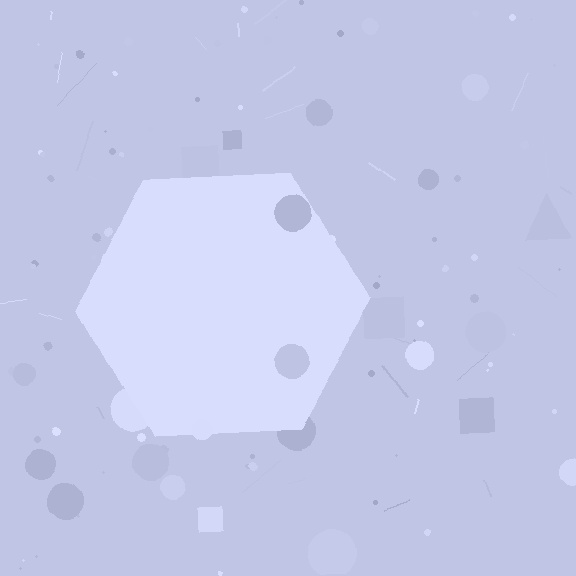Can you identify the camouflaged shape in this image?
The camouflaged shape is a hexagon.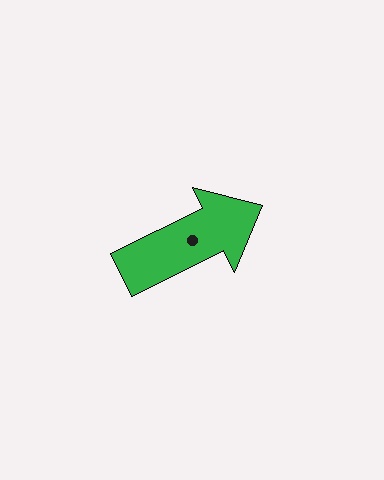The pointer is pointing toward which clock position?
Roughly 2 o'clock.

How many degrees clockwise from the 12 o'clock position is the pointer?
Approximately 64 degrees.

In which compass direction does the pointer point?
Northeast.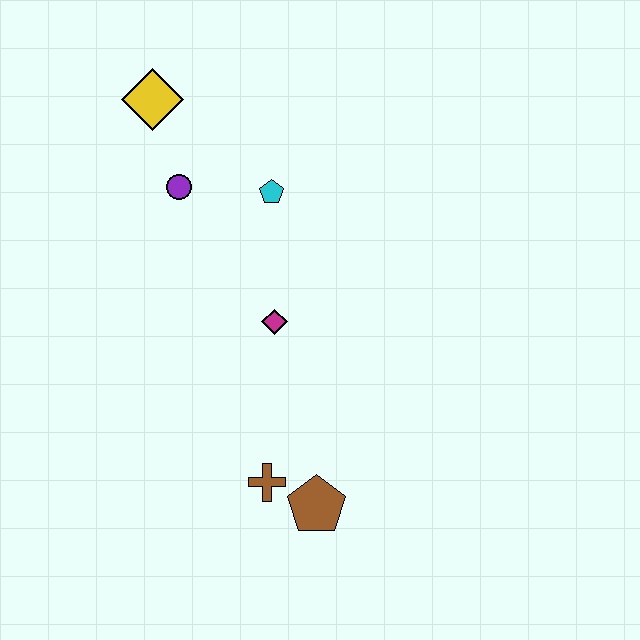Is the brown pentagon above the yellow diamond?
No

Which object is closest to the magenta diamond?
The cyan pentagon is closest to the magenta diamond.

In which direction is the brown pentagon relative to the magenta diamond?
The brown pentagon is below the magenta diamond.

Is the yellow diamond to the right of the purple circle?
No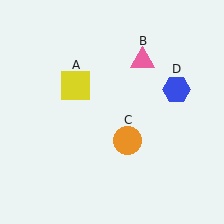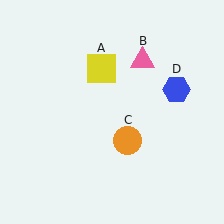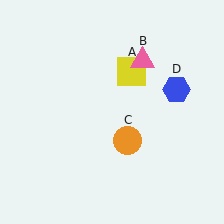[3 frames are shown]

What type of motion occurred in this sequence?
The yellow square (object A) rotated clockwise around the center of the scene.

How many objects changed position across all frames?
1 object changed position: yellow square (object A).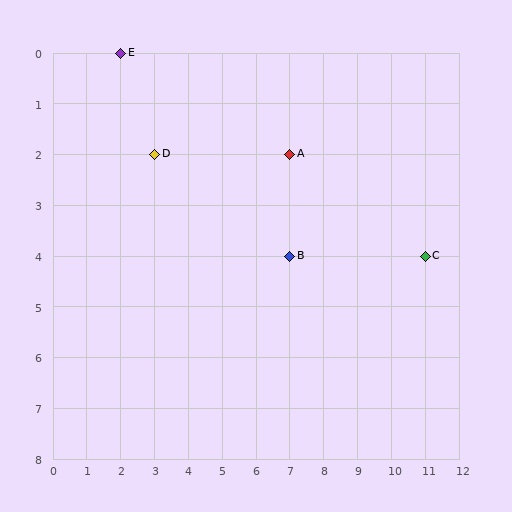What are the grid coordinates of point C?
Point C is at grid coordinates (11, 4).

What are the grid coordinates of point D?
Point D is at grid coordinates (3, 2).